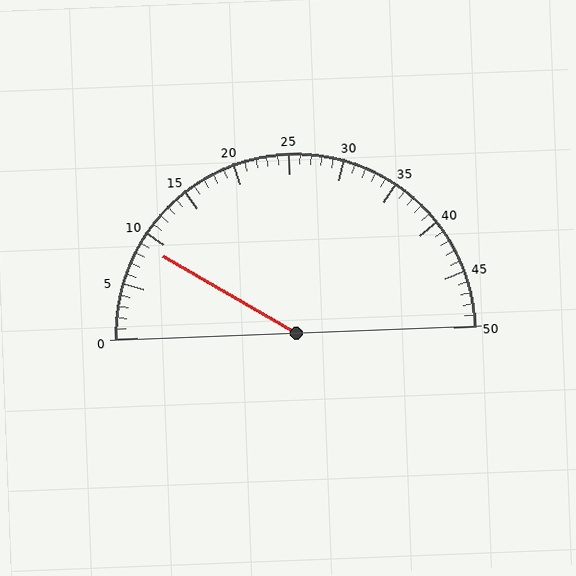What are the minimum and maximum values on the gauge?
The gauge ranges from 0 to 50.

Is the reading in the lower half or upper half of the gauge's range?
The reading is in the lower half of the range (0 to 50).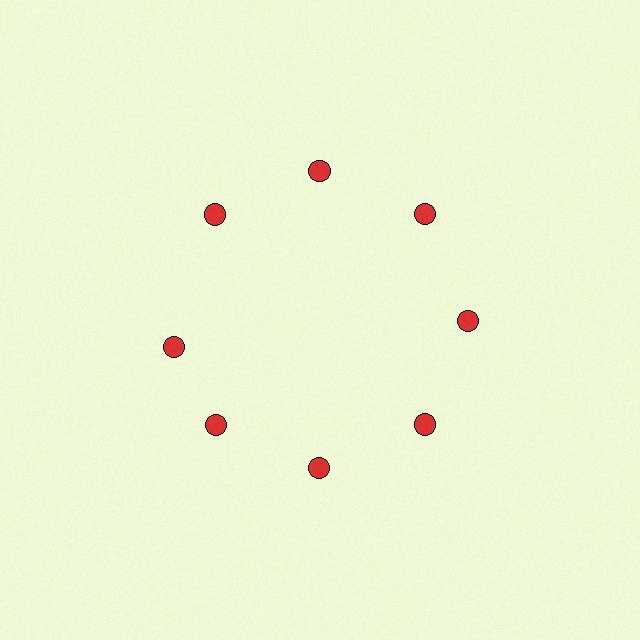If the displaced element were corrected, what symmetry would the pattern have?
It would have 8-fold rotational symmetry — the pattern would map onto itself every 45 degrees.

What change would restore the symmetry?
The symmetry would be restored by rotating it back into even spacing with its neighbors so that all 8 circles sit at equal angles and equal distance from the center.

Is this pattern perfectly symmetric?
No. The 8 red circles are arranged in a ring, but one element near the 9 o'clock position is rotated out of alignment along the ring, breaking the 8-fold rotational symmetry.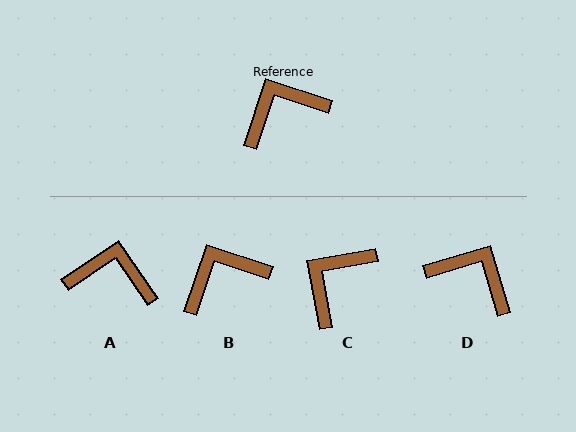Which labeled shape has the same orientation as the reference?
B.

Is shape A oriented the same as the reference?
No, it is off by about 37 degrees.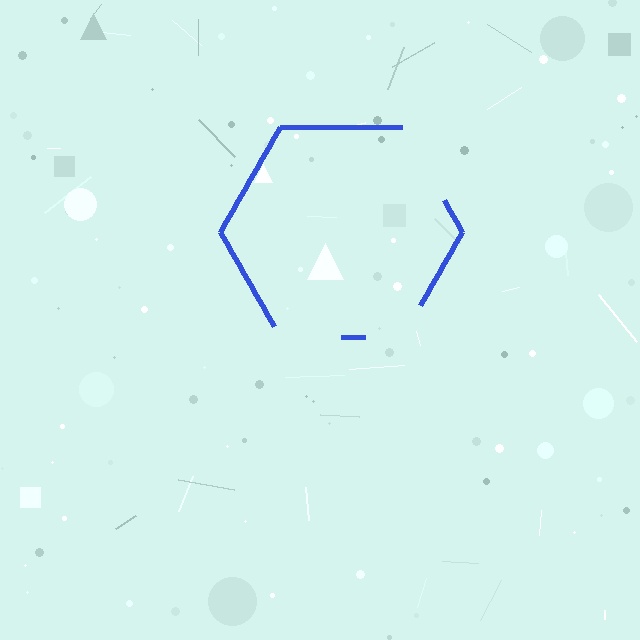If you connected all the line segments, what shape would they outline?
They would outline a hexagon.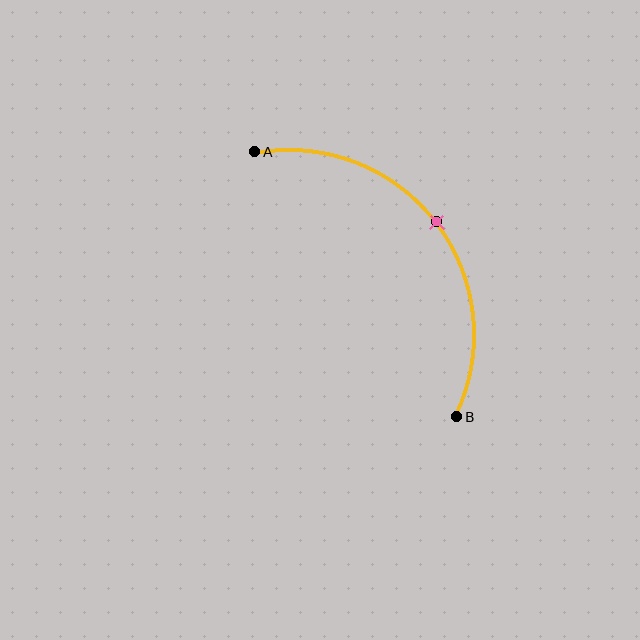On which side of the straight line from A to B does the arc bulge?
The arc bulges above and to the right of the straight line connecting A and B.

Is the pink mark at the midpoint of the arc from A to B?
Yes. The pink mark lies on the arc at equal arc-length from both A and B — it is the arc midpoint.